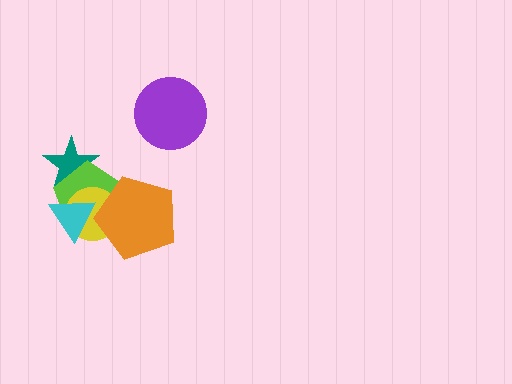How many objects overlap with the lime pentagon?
4 objects overlap with the lime pentagon.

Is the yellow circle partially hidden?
Yes, it is partially covered by another shape.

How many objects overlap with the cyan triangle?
2 objects overlap with the cyan triangle.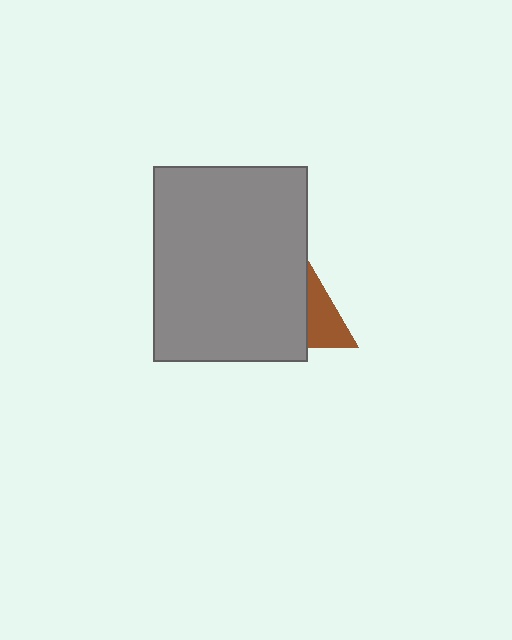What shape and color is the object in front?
The object in front is a gray rectangle.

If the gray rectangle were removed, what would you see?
You would see the complete brown triangle.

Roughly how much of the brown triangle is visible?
A small part of it is visible (roughly 45%).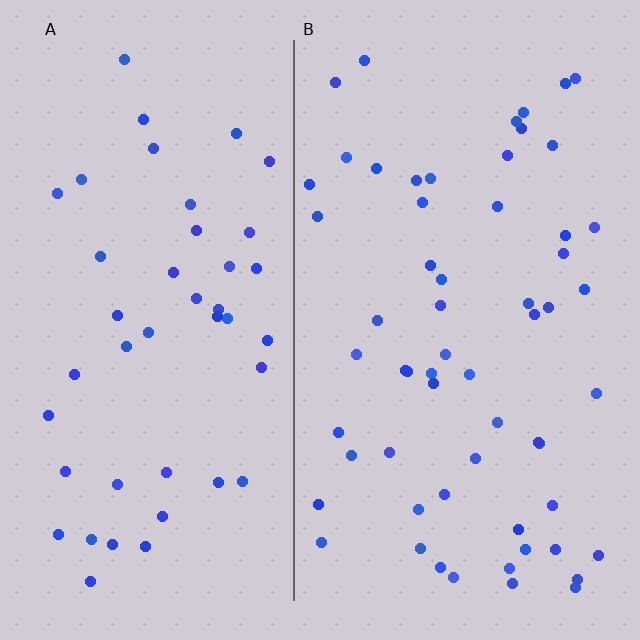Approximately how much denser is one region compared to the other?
Approximately 1.3× — region B over region A.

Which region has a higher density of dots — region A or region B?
B (the right).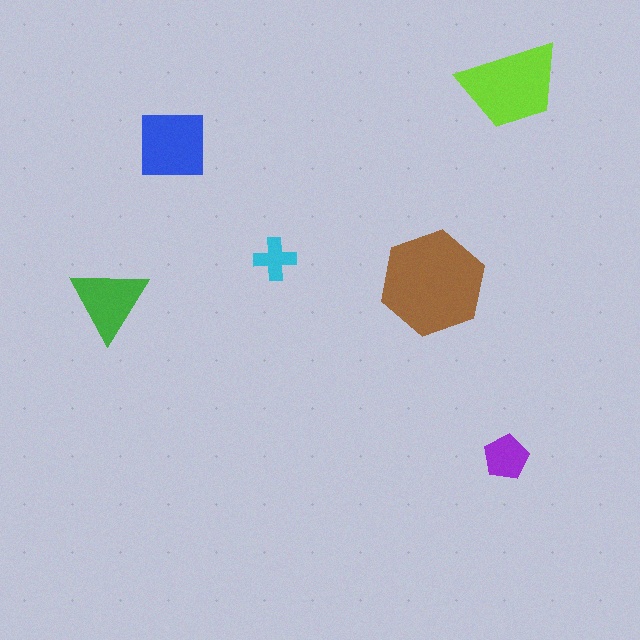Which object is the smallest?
The cyan cross.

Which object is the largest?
The brown hexagon.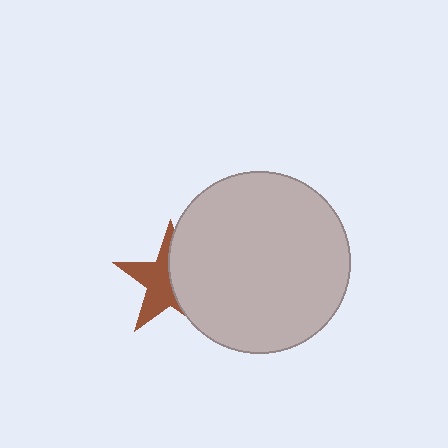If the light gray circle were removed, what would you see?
You would see the complete brown star.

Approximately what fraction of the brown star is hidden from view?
Roughly 49% of the brown star is hidden behind the light gray circle.